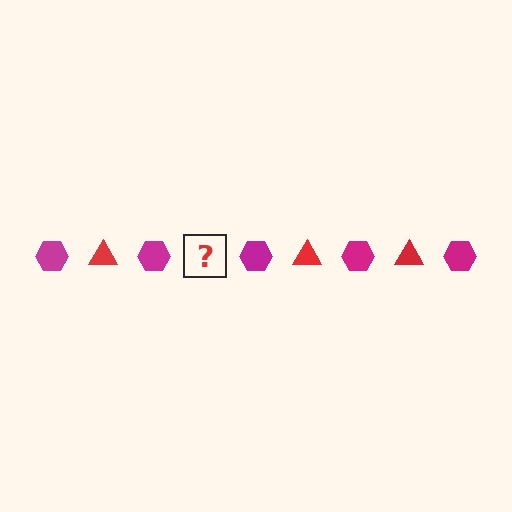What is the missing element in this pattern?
The missing element is a red triangle.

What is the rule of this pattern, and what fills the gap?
The rule is that the pattern alternates between magenta hexagon and red triangle. The gap should be filled with a red triangle.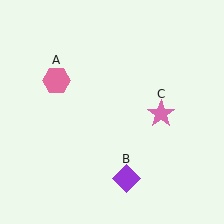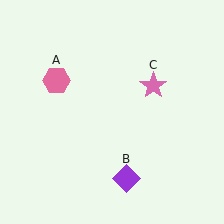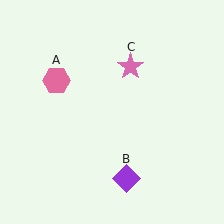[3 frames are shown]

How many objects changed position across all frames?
1 object changed position: pink star (object C).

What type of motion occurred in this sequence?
The pink star (object C) rotated counterclockwise around the center of the scene.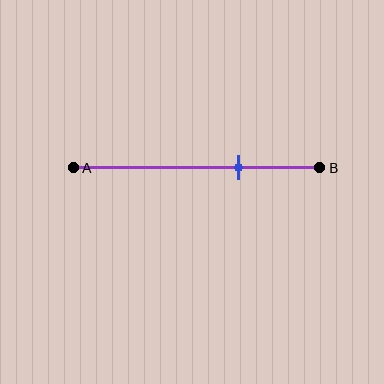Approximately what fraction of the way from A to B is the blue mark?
The blue mark is approximately 65% of the way from A to B.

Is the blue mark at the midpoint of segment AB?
No, the mark is at about 65% from A, not at the 50% midpoint.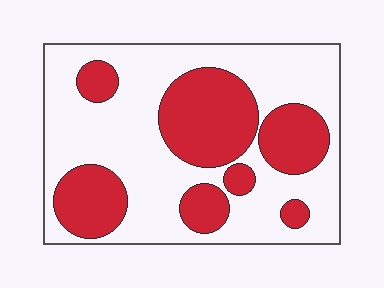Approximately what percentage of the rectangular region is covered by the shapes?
Approximately 35%.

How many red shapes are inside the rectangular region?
7.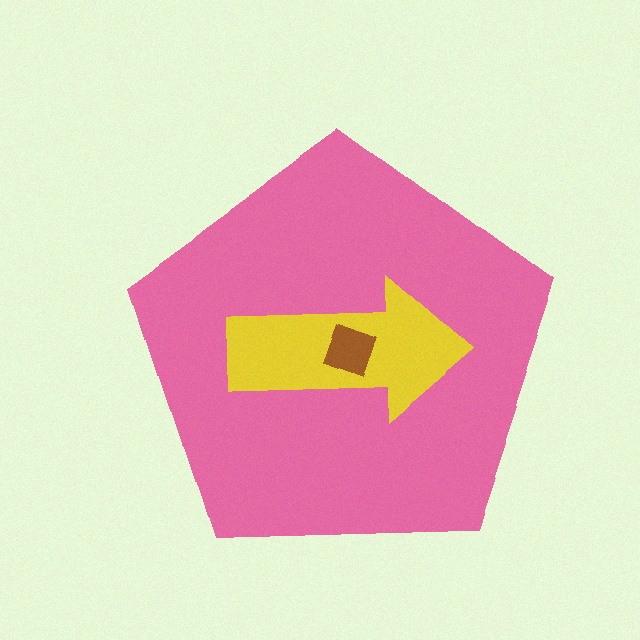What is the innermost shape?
The brown diamond.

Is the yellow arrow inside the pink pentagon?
Yes.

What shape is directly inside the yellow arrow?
The brown diamond.